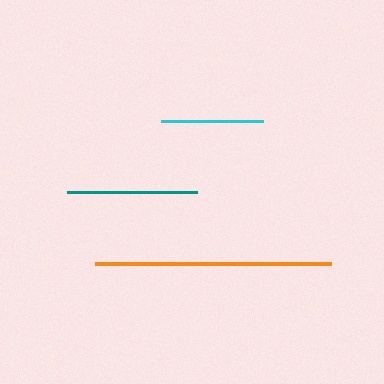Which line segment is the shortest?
The cyan line is the shortest at approximately 101 pixels.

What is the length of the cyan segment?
The cyan segment is approximately 101 pixels long.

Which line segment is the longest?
The orange line is the longest at approximately 236 pixels.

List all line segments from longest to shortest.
From longest to shortest: orange, teal, cyan.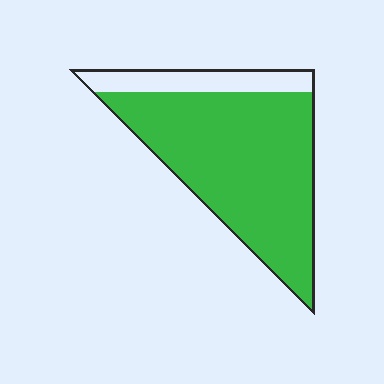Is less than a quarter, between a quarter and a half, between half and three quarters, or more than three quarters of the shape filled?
More than three quarters.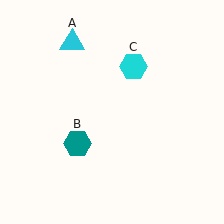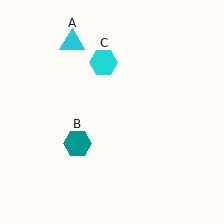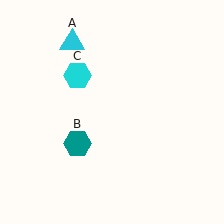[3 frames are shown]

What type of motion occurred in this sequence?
The cyan hexagon (object C) rotated counterclockwise around the center of the scene.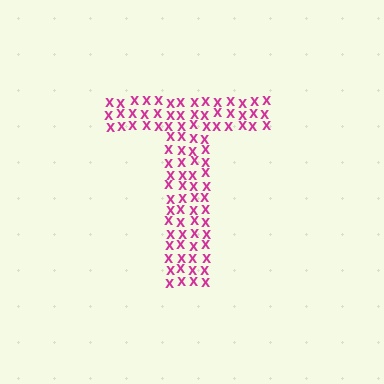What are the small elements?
The small elements are letter X's.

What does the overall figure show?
The overall figure shows the letter T.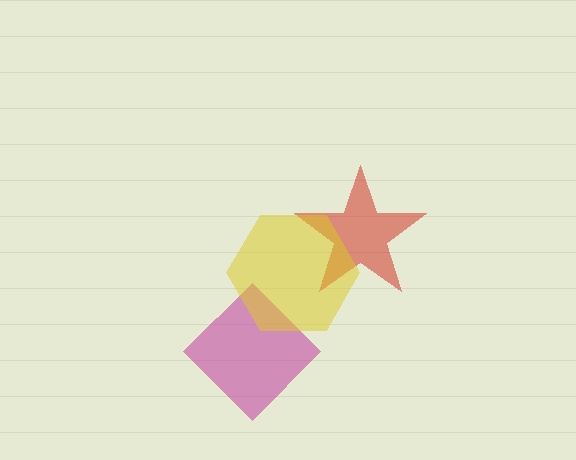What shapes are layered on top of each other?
The layered shapes are: a red star, a magenta diamond, a yellow hexagon.